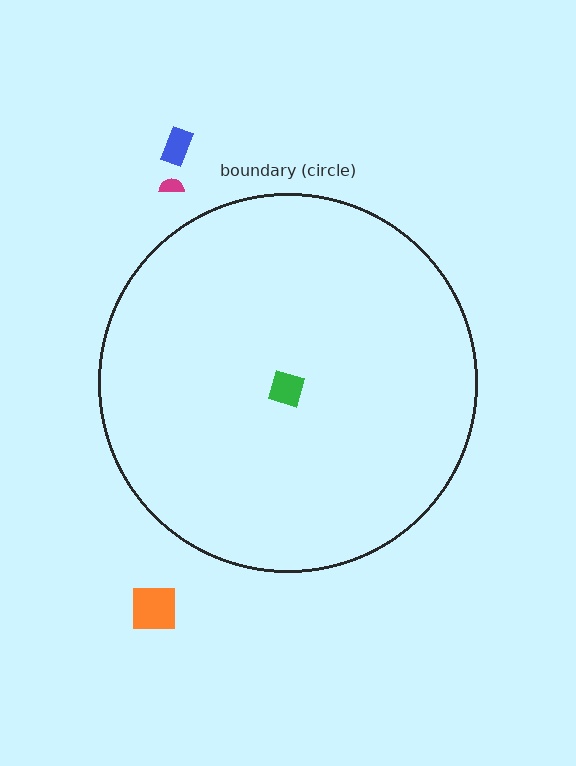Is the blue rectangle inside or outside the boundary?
Outside.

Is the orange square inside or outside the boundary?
Outside.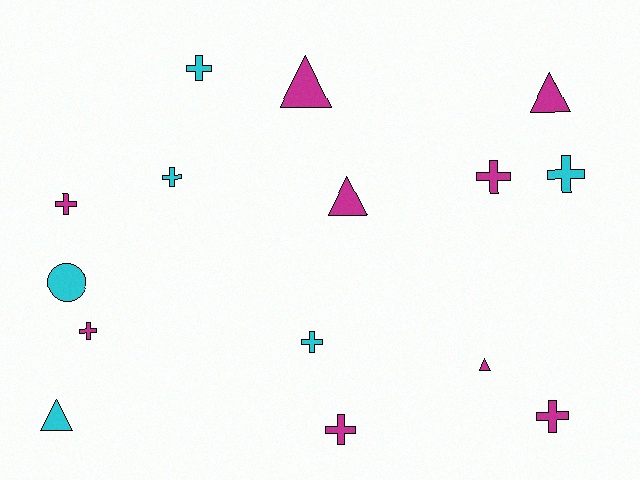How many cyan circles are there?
There is 1 cyan circle.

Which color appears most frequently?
Magenta, with 9 objects.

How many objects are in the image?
There are 15 objects.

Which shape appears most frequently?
Cross, with 9 objects.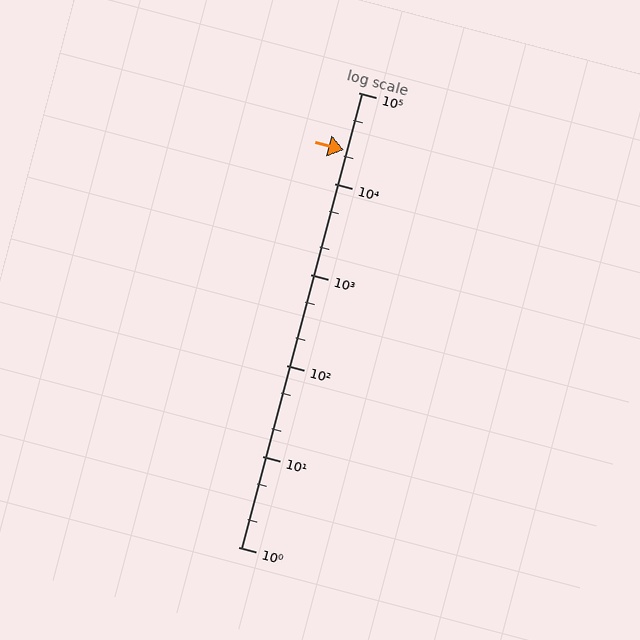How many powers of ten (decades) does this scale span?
The scale spans 5 decades, from 1 to 100000.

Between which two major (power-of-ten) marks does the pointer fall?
The pointer is between 10000 and 100000.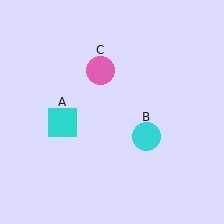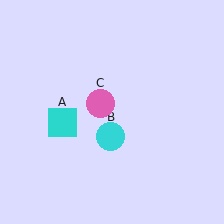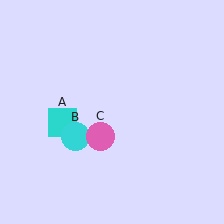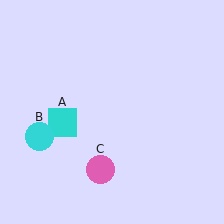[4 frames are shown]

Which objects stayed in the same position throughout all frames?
Cyan square (object A) remained stationary.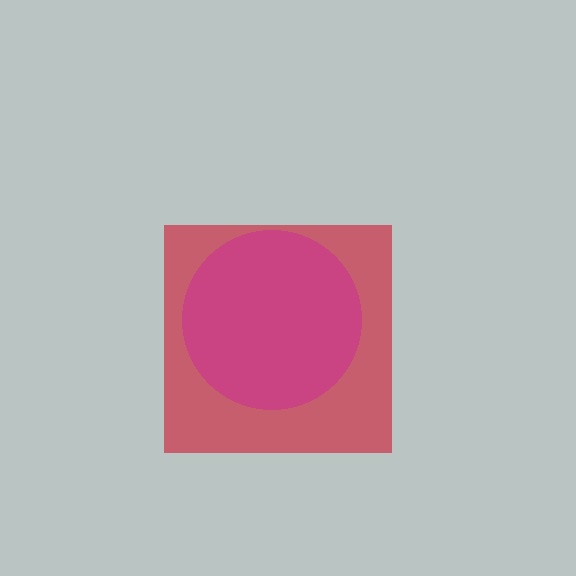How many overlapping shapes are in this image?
There are 2 overlapping shapes in the image.